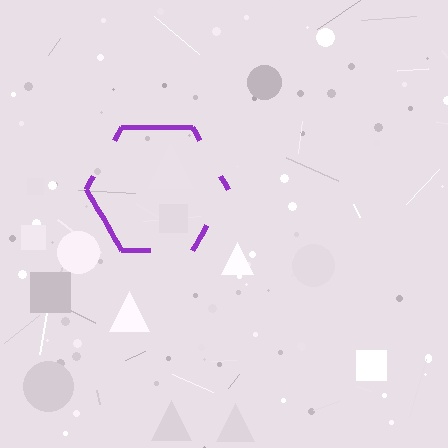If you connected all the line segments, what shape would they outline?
They would outline a hexagon.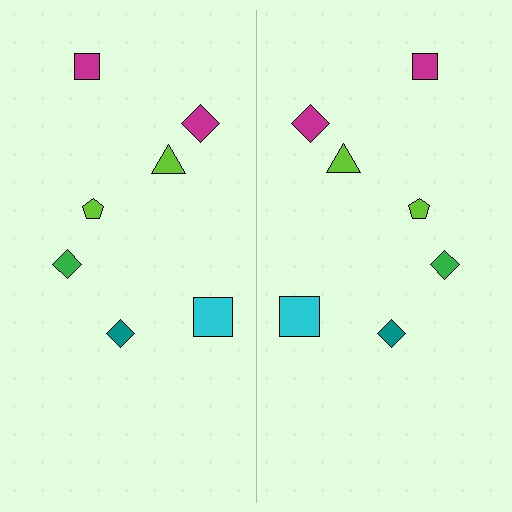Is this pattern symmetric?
Yes, this pattern has bilateral (reflection) symmetry.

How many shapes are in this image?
There are 14 shapes in this image.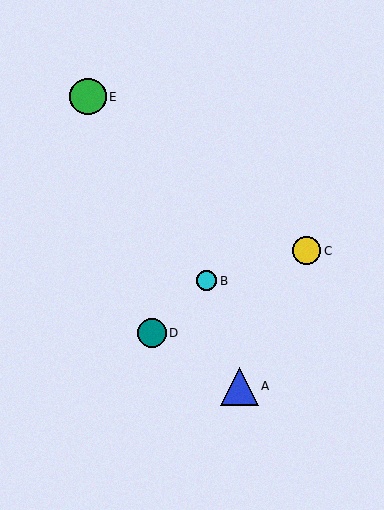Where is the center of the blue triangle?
The center of the blue triangle is at (239, 386).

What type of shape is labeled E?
Shape E is a green circle.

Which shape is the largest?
The blue triangle (labeled A) is the largest.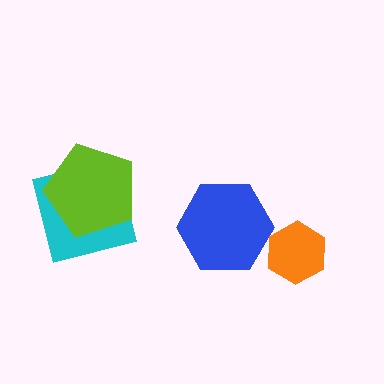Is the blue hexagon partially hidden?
No, no other shape covers it.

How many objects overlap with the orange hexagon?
0 objects overlap with the orange hexagon.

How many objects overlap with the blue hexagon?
0 objects overlap with the blue hexagon.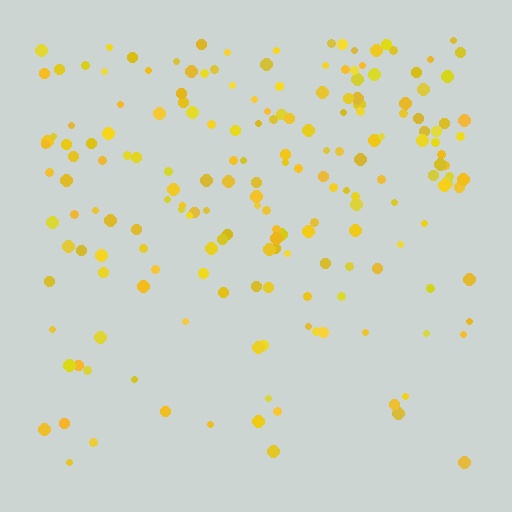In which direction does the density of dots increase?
From bottom to top, with the top side densest.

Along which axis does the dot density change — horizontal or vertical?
Vertical.